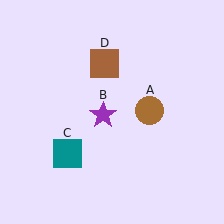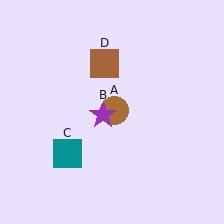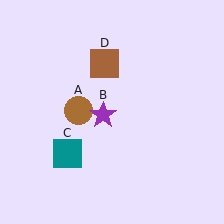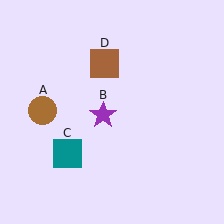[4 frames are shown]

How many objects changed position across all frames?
1 object changed position: brown circle (object A).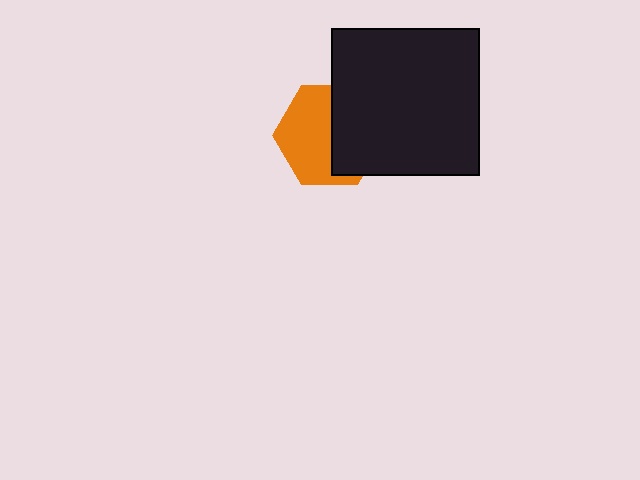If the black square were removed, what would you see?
You would see the complete orange hexagon.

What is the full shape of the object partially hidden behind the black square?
The partially hidden object is an orange hexagon.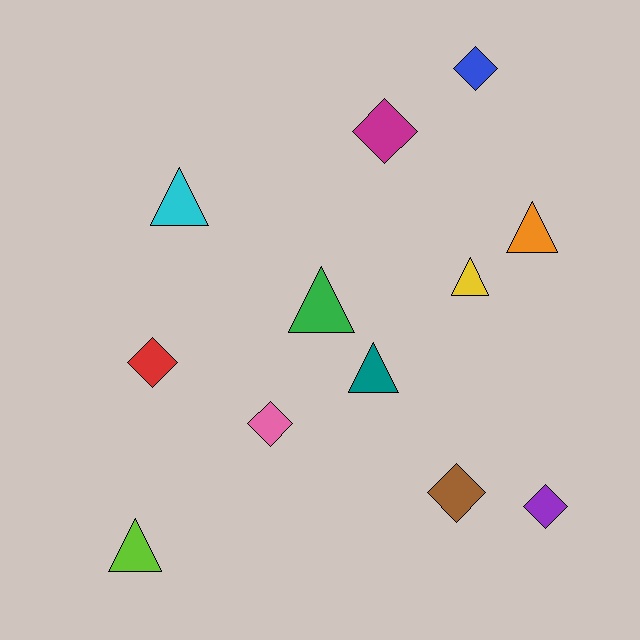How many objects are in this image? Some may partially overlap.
There are 12 objects.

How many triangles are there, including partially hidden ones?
There are 6 triangles.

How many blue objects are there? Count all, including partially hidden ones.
There is 1 blue object.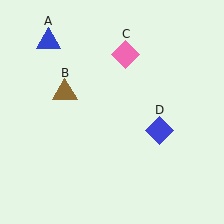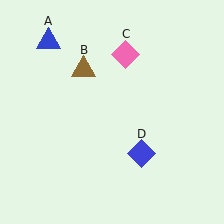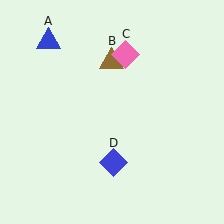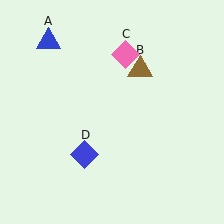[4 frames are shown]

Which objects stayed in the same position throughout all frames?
Blue triangle (object A) and pink diamond (object C) remained stationary.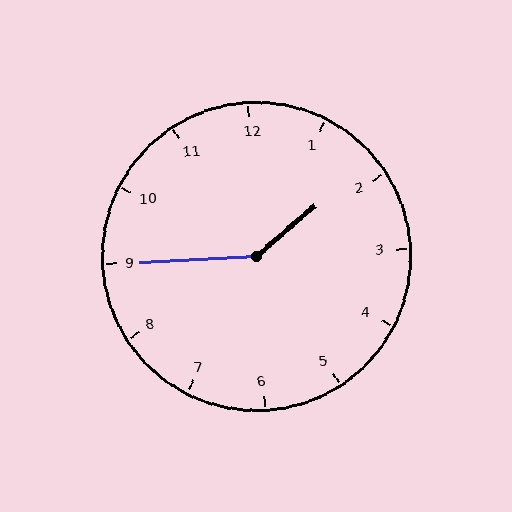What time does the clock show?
1:45.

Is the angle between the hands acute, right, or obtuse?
It is obtuse.